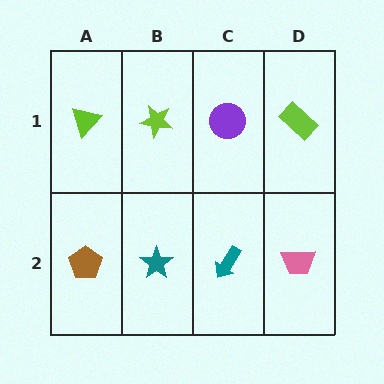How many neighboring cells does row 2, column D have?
2.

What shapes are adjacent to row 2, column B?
A lime star (row 1, column B), a brown pentagon (row 2, column A), a teal arrow (row 2, column C).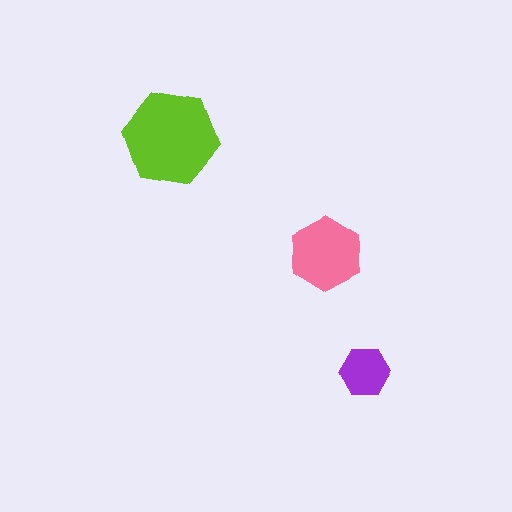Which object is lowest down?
The purple hexagon is bottommost.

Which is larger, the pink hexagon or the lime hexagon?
The lime one.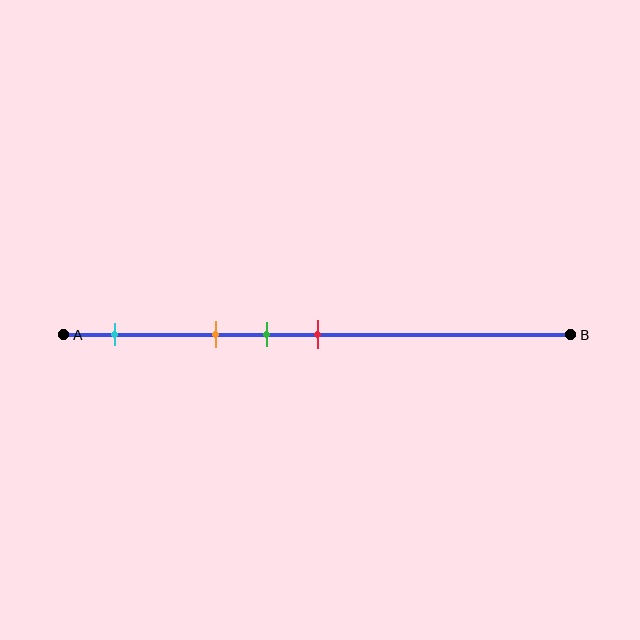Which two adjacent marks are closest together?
The green and red marks are the closest adjacent pair.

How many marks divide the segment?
There are 4 marks dividing the segment.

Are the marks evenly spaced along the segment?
No, the marks are not evenly spaced.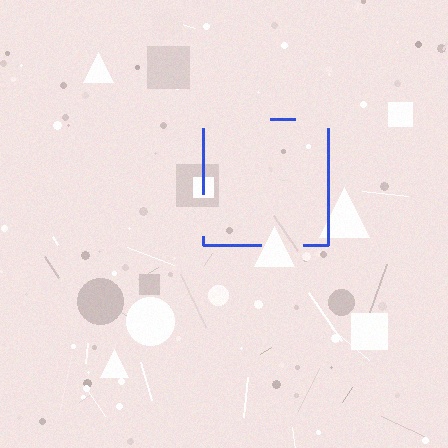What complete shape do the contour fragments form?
The contour fragments form a square.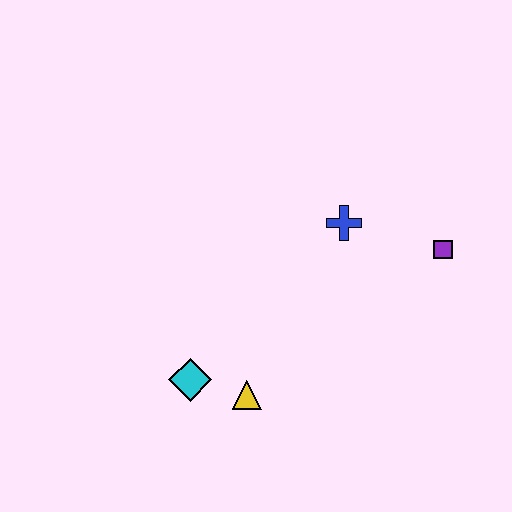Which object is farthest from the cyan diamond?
The purple square is farthest from the cyan diamond.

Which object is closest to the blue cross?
The purple square is closest to the blue cross.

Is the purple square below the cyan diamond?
No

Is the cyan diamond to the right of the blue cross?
No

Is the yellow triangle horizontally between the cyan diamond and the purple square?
Yes